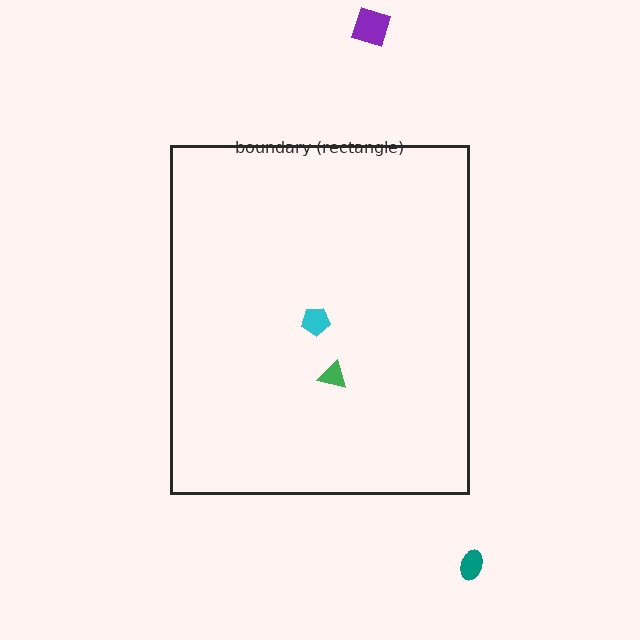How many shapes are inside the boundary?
2 inside, 2 outside.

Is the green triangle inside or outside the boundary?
Inside.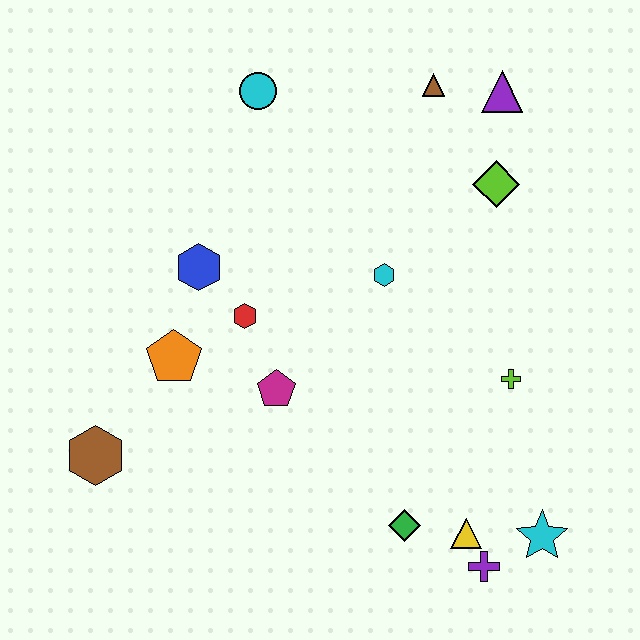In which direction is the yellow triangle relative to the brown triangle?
The yellow triangle is below the brown triangle.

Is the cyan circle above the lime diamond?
Yes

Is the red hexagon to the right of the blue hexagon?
Yes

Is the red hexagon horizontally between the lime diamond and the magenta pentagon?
No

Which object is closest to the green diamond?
The yellow triangle is closest to the green diamond.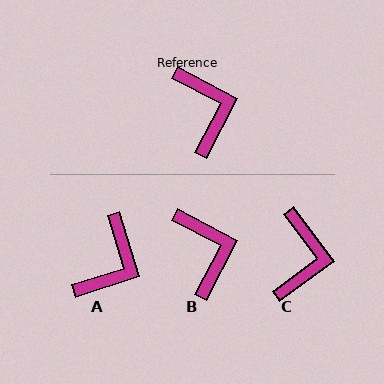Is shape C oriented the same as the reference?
No, it is off by about 25 degrees.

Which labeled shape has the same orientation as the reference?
B.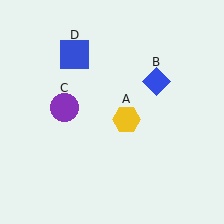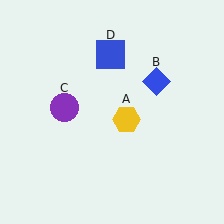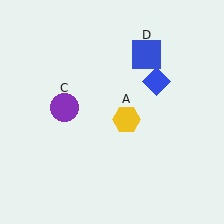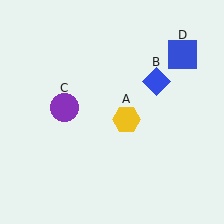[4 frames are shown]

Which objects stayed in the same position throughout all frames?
Yellow hexagon (object A) and blue diamond (object B) and purple circle (object C) remained stationary.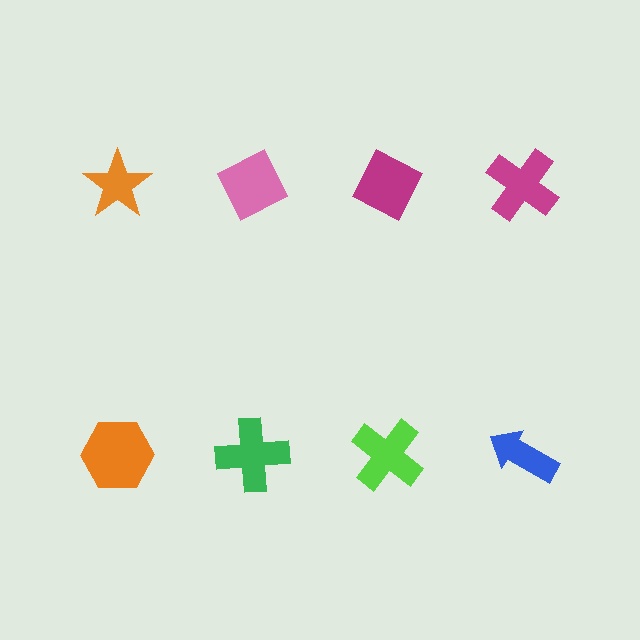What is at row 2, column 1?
An orange hexagon.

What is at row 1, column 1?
An orange star.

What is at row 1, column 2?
A pink diamond.